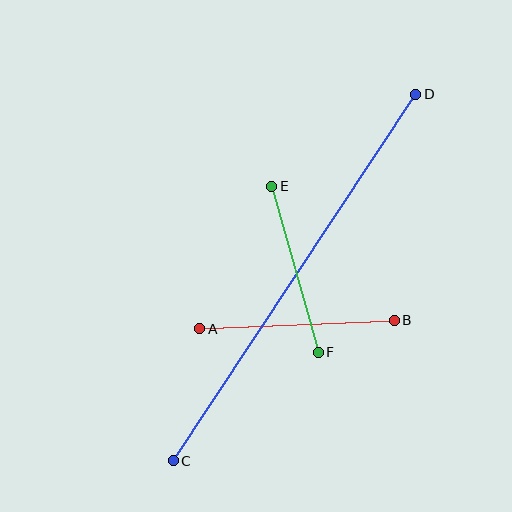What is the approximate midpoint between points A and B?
The midpoint is at approximately (297, 324) pixels.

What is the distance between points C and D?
The distance is approximately 439 pixels.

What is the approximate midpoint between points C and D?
The midpoint is at approximately (294, 278) pixels.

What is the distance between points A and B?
The distance is approximately 195 pixels.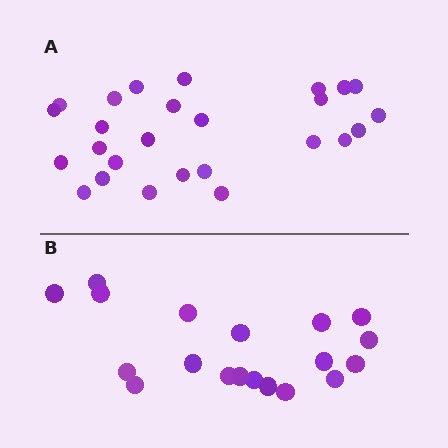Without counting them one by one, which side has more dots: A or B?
Region A (the top region) has more dots.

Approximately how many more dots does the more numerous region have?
Region A has roughly 8 or so more dots than region B.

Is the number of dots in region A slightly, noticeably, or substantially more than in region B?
Region A has noticeably more, but not dramatically so. The ratio is roughly 1.4 to 1.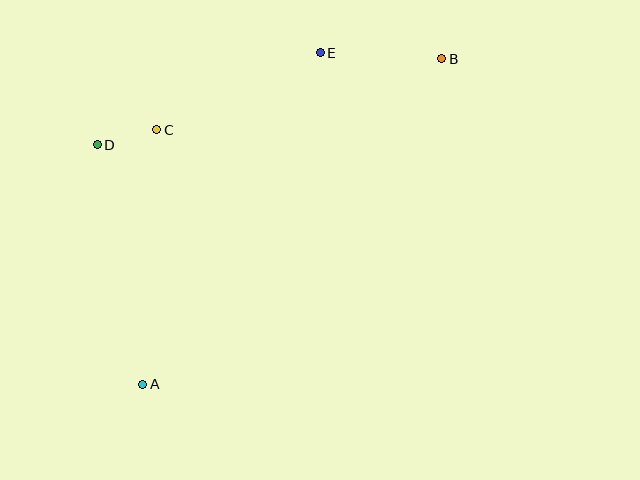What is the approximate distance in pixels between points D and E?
The distance between D and E is approximately 241 pixels.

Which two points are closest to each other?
Points C and D are closest to each other.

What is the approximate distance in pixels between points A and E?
The distance between A and E is approximately 376 pixels.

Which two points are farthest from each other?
Points A and B are farthest from each other.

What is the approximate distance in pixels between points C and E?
The distance between C and E is approximately 181 pixels.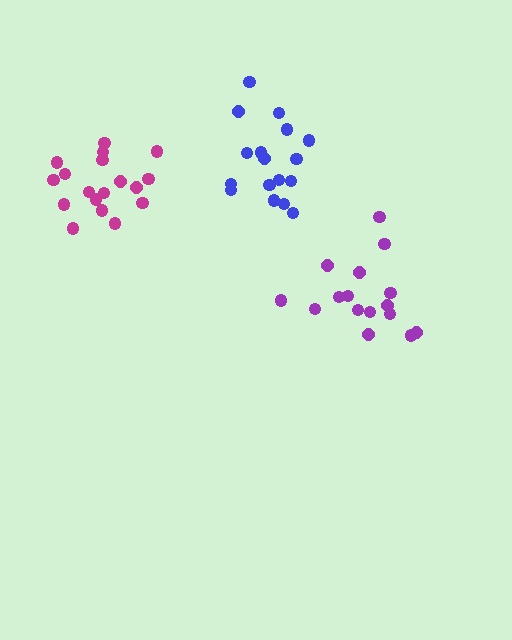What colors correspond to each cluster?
The clusters are colored: blue, purple, magenta.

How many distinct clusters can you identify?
There are 3 distinct clusters.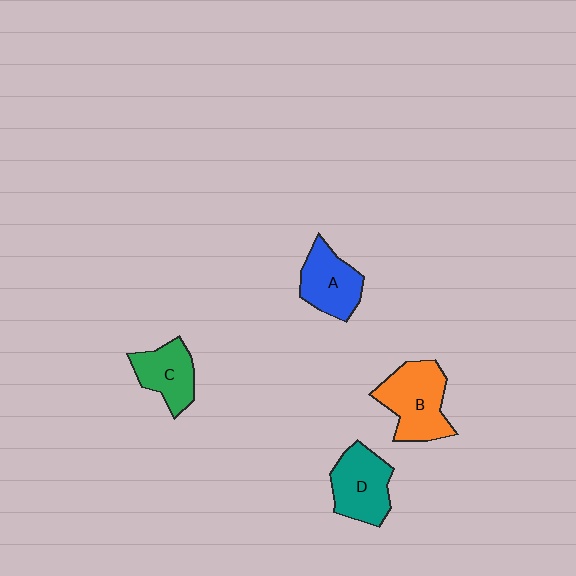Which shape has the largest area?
Shape B (orange).